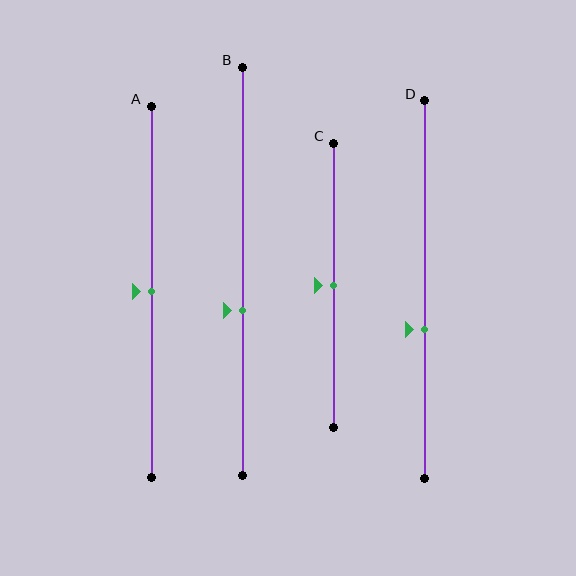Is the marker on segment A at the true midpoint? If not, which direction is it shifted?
Yes, the marker on segment A is at the true midpoint.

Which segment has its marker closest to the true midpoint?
Segment A has its marker closest to the true midpoint.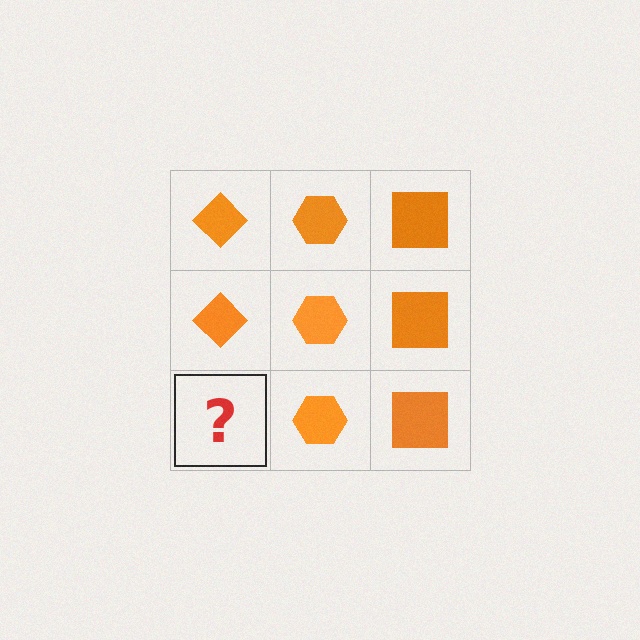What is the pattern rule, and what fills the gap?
The rule is that each column has a consistent shape. The gap should be filled with an orange diamond.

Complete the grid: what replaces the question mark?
The question mark should be replaced with an orange diamond.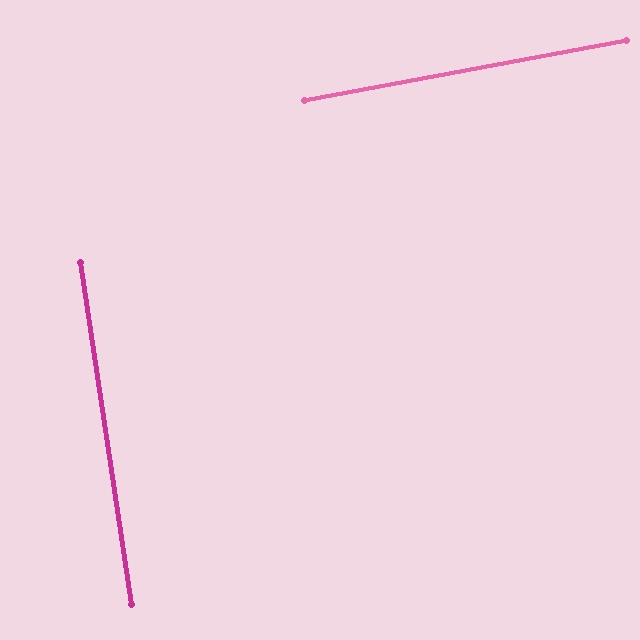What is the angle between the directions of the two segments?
Approximately 88 degrees.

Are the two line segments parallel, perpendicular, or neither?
Perpendicular — they meet at approximately 88°.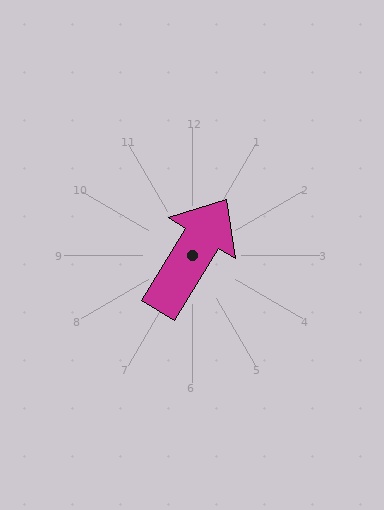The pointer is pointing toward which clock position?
Roughly 1 o'clock.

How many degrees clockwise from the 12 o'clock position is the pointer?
Approximately 31 degrees.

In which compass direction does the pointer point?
Northeast.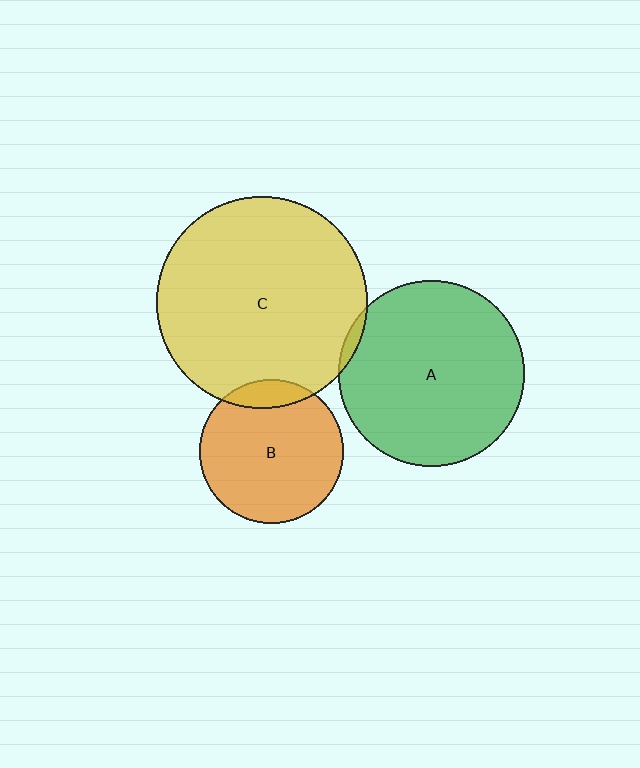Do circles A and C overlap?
Yes.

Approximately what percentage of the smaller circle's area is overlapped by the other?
Approximately 5%.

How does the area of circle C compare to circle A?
Approximately 1.3 times.